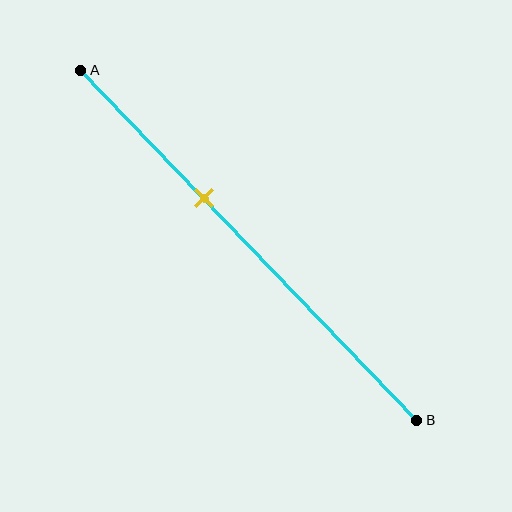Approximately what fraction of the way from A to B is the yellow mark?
The yellow mark is approximately 35% of the way from A to B.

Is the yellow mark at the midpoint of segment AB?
No, the mark is at about 35% from A, not at the 50% midpoint.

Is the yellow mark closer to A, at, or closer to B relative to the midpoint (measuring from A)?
The yellow mark is closer to point A than the midpoint of segment AB.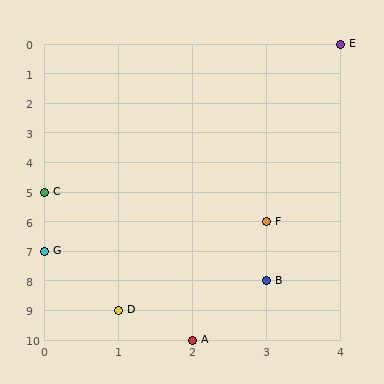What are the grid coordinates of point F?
Point F is at grid coordinates (3, 6).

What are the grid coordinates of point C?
Point C is at grid coordinates (0, 5).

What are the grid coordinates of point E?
Point E is at grid coordinates (4, 0).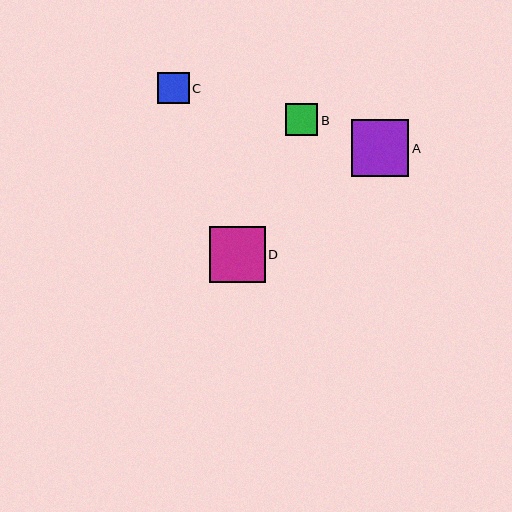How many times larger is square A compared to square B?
Square A is approximately 1.8 times the size of square B.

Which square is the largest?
Square A is the largest with a size of approximately 57 pixels.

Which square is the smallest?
Square C is the smallest with a size of approximately 32 pixels.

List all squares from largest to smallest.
From largest to smallest: A, D, B, C.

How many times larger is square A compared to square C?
Square A is approximately 1.8 times the size of square C.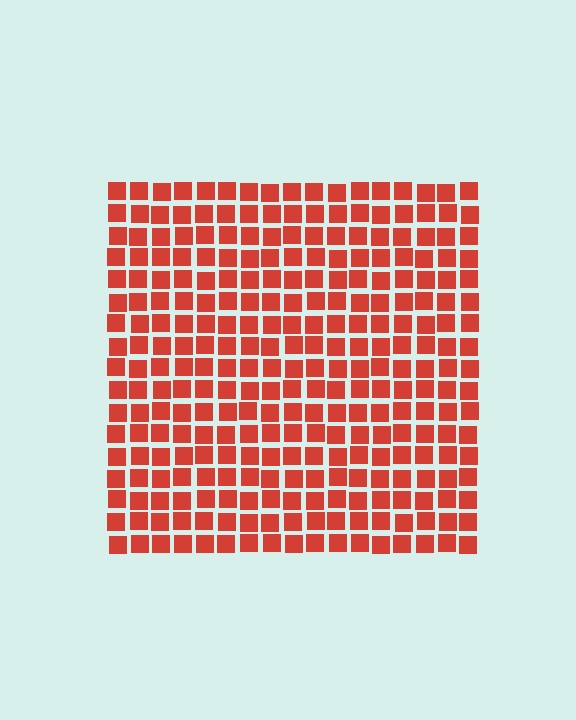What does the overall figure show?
The overall figure shows a square.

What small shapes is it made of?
It is made of small squares.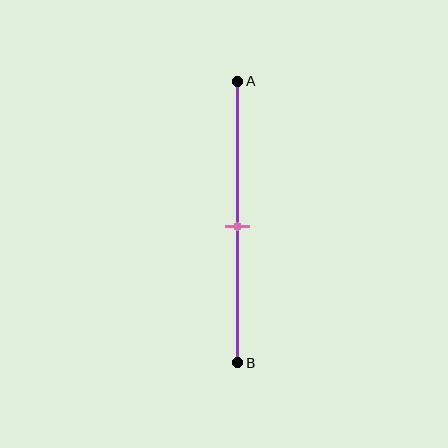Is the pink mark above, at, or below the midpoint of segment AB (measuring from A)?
The pink mark is approximately at the midpoint of segment AB.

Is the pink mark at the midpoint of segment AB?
Yes, the mark is approximately at the midpoint.